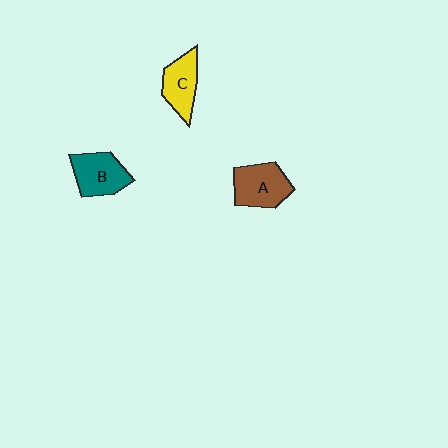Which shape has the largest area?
Shape A (brown).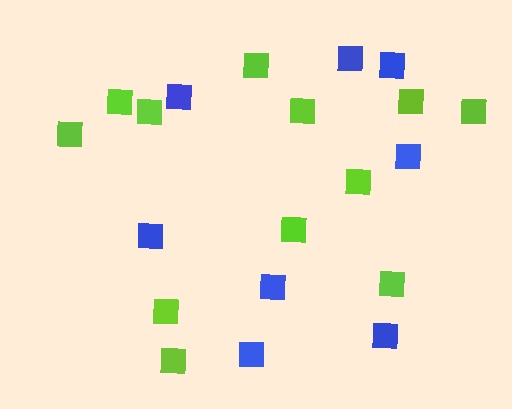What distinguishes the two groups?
There are 2 groups: one group of blue squares (8) and one group of lime squares (12).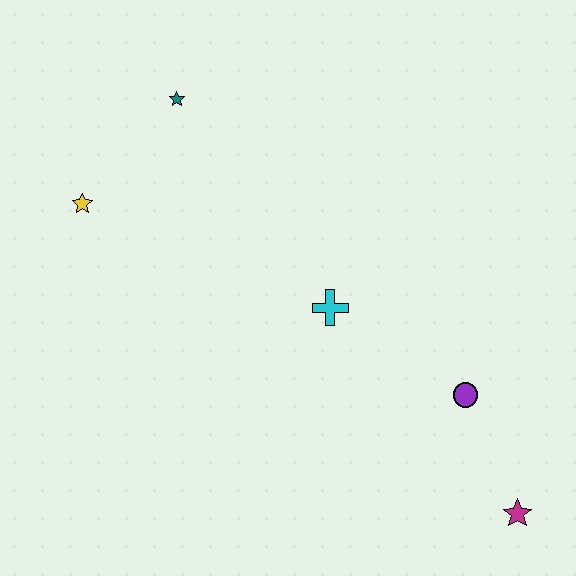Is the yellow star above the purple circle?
Yes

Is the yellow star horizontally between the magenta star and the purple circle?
No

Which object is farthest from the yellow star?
The magenta star is farthest from the yellow star.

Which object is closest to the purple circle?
The magenta star is closest to the purple circle.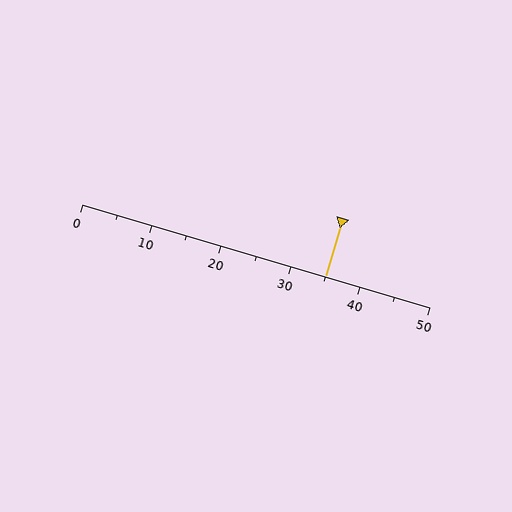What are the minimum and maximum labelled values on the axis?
The axis runs from 0 to 50.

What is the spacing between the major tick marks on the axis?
The major ticks are spaced 10 apart.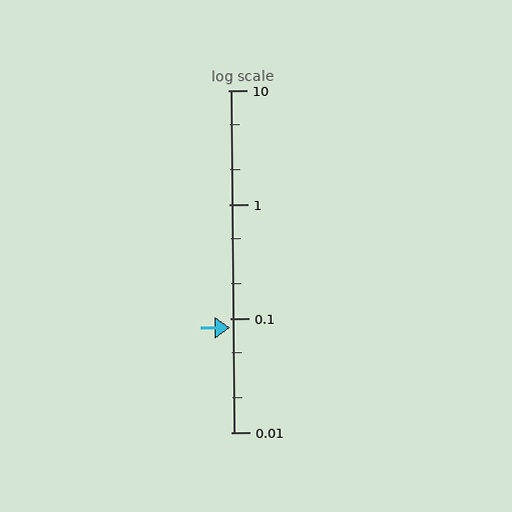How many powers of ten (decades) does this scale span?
The scale spans 3 decades, from 0.01 to 10.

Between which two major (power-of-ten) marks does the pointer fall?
The pointer is between 0.01 and 0.1.